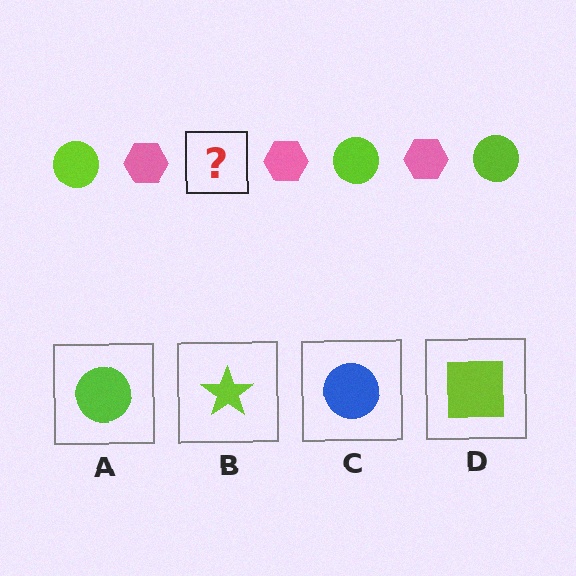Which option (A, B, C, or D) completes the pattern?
A.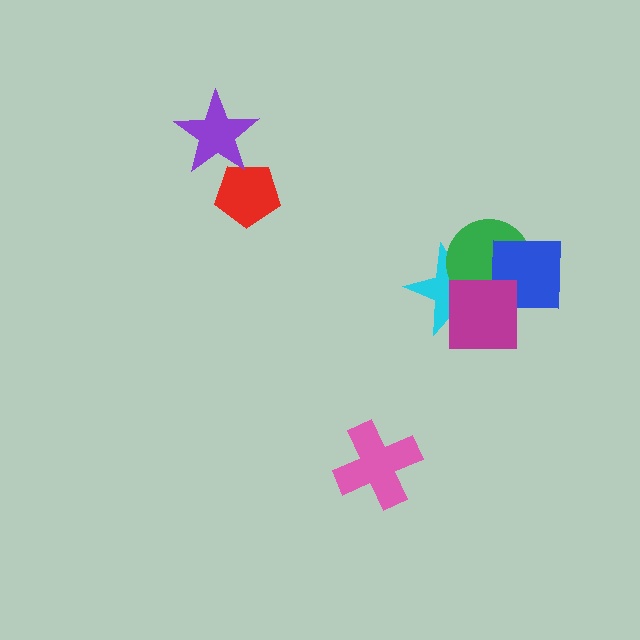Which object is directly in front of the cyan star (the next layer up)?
The green circle is directly in front of the cyan star.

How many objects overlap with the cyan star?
3 objects overlap with the cyan star.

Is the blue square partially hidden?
Yes, it is partially covered by another shape.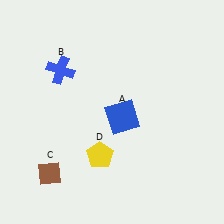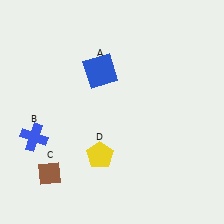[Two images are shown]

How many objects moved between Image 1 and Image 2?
2 objects moved between the two images.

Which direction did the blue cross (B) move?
The blue cross (B) moved down.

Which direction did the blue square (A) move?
The blue square (A) moved up.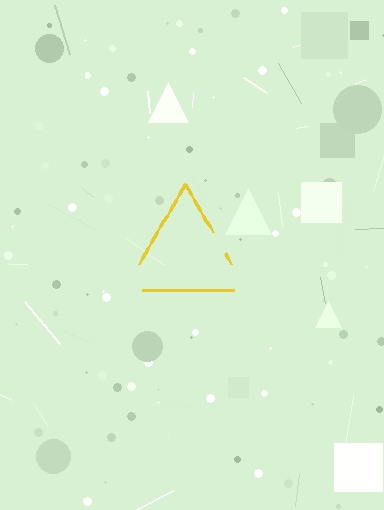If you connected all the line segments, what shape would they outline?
They would outline a triangle.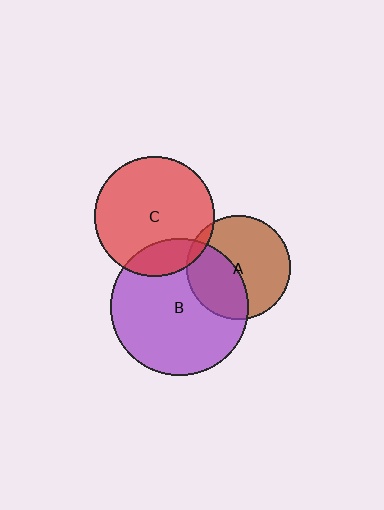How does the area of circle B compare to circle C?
Approximately 1.3 times.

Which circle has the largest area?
Circle B (purple).